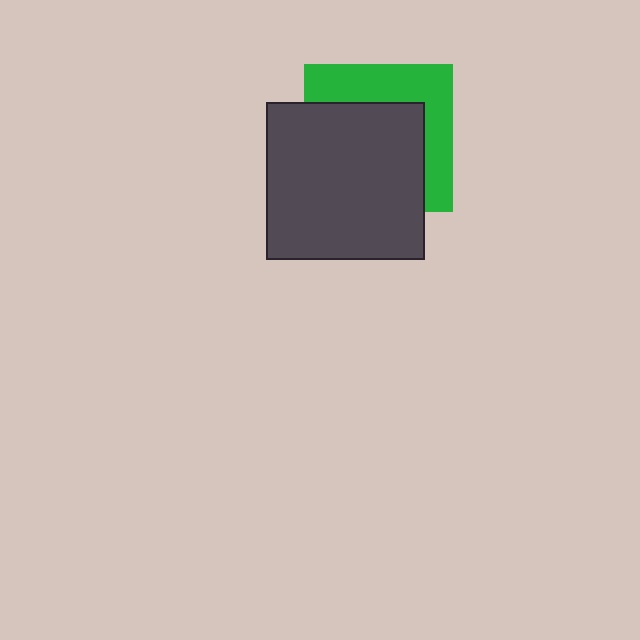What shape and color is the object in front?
The object in front is a dark gray square.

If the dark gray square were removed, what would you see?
You would see the complete green square.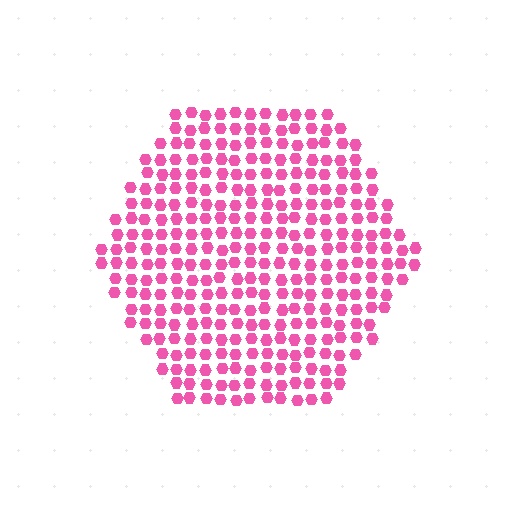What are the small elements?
The small elements are hexagons.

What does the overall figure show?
The overall figure shows a hexagon.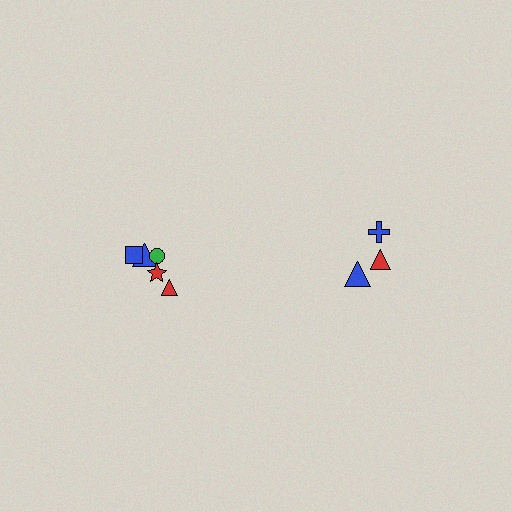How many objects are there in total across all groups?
There are 8 objects.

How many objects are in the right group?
There are 3 objects.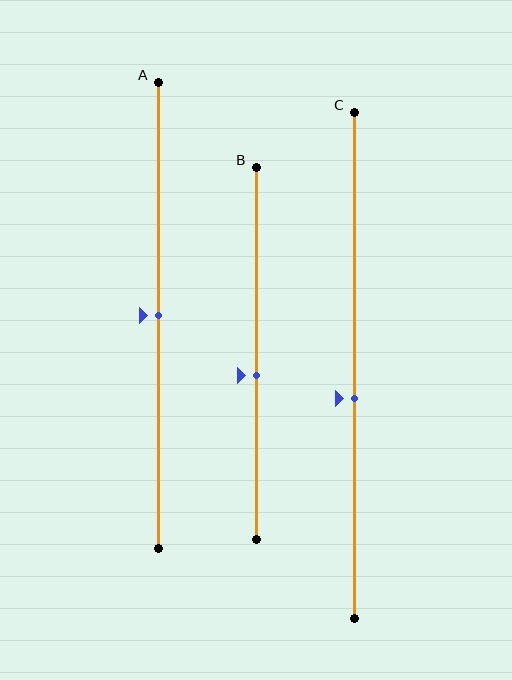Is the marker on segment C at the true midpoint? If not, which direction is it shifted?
No, the marker on segment C is shifted downward by about 7% of the segment length.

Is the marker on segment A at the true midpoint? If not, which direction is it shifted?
Yes, the marker on segment A is at the true midpoint.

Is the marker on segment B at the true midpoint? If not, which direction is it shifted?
No, the marker on segment B is shifted downward by about 6% of the segment length.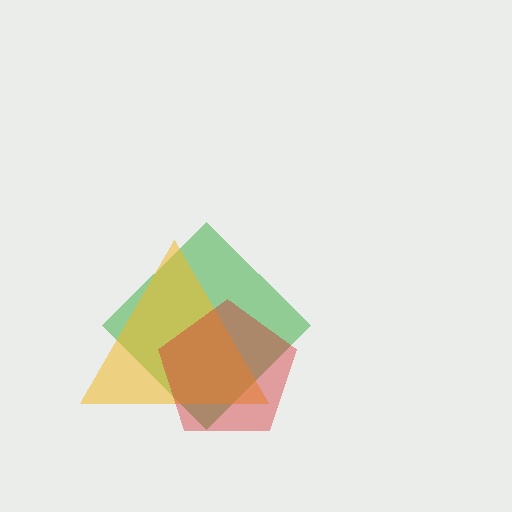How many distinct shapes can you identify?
There are 3 distinct shapes: a green diamond, a yellow triangle, a red pentagon.